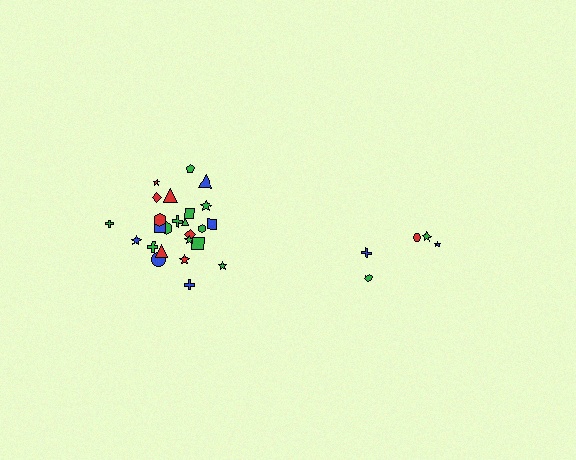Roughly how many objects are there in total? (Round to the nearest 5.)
Roughly 30 objects in total.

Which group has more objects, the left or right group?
The left group.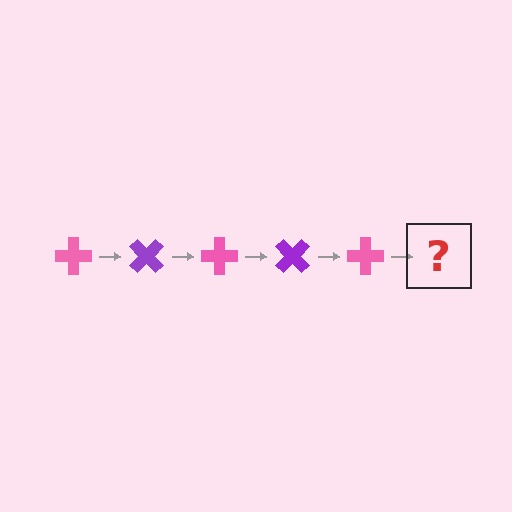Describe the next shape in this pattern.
It should be a purple cross, rotated 225 degrees from the start.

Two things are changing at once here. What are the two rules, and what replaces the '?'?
The two rules are that it rotates 45 degrees each step and the color cycles through pink and purple. The '?' should be a purple cross, rotated 225 degrees from the start.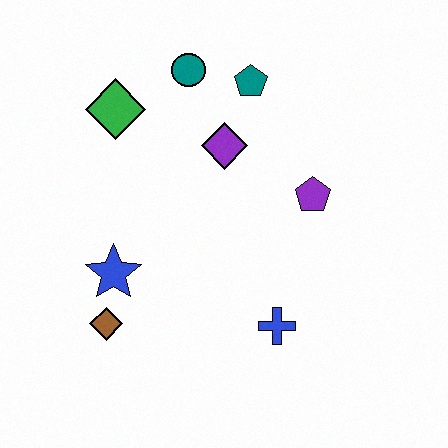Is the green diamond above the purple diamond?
Yes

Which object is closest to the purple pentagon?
The purple diamond is closest to the purple pentagon.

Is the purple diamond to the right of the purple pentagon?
No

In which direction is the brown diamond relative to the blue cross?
The brown diamond is to the left of the blue cross.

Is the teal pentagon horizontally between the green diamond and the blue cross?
Yes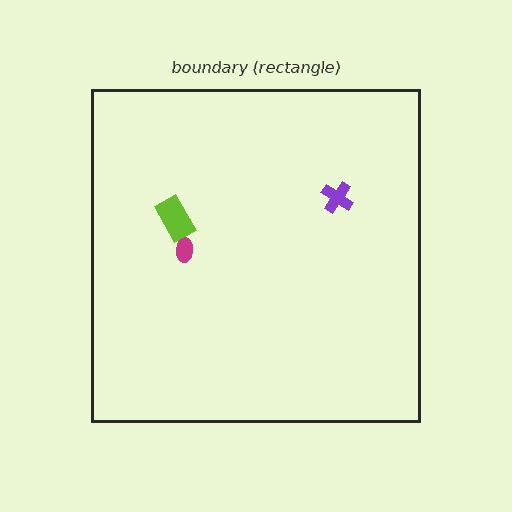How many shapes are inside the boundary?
3 inside, 0 outside.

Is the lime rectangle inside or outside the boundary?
Inside.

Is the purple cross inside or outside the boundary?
Inside.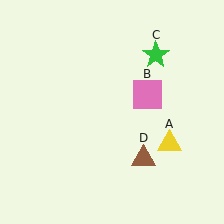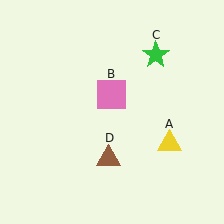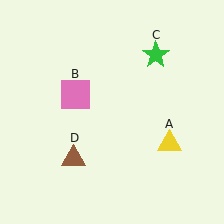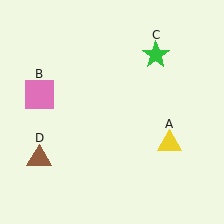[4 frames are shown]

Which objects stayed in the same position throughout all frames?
Yellow triangle (object A) and green star (object C) remained stationary.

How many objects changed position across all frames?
2 objects changed position: pink square (object B), brown triangle (object D).